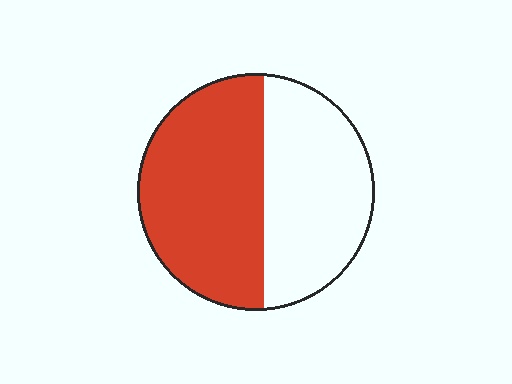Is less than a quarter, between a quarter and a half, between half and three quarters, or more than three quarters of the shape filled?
Between half and three quarters.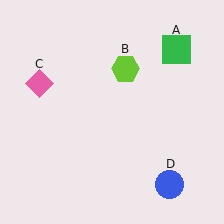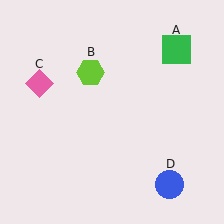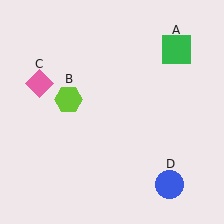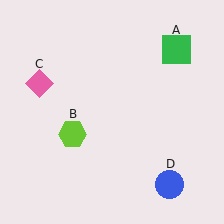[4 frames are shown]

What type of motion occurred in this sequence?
The lime hexagon (object B) rotated counterclockwise around the center of the scene.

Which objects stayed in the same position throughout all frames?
Green square (object A) and pink diamond (object C) and blue circle (object D) remained stationary.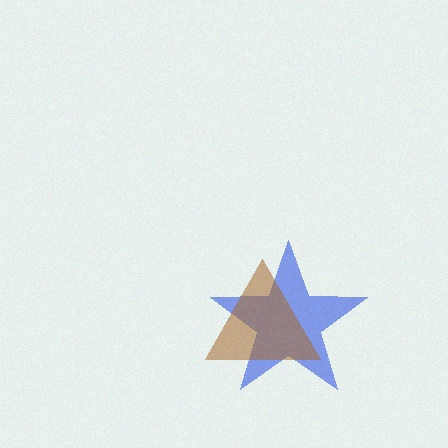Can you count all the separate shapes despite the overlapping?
Yes, there are 2 separate shapes.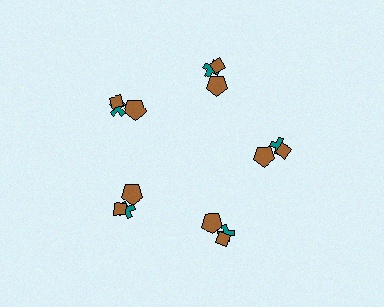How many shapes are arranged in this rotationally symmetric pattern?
There are 15 shapes, arranged in 5 groups of 3.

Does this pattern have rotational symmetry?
Yes, this pattern has 5-fold rotational symmetry. It looks the same after rotating 72 degrees around the center.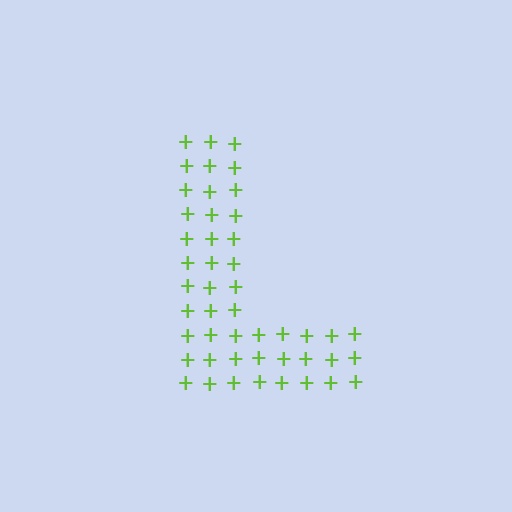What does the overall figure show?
The overall figure shows the letter L.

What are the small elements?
The small elements are plus signs.